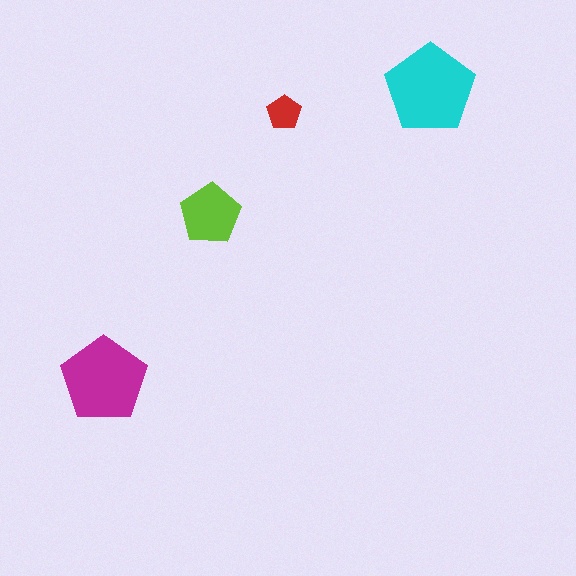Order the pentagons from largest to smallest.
the cyan one, the magenta one, the lime one, the red one.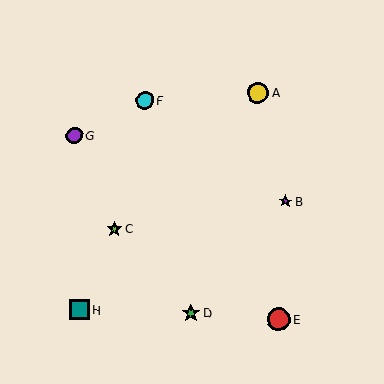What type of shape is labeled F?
Shape F is a cyan circle.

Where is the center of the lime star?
The center of the lime star is at (114, 229).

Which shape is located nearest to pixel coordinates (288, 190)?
The purple star (labeled B) at (285, 201) is nearest to that location.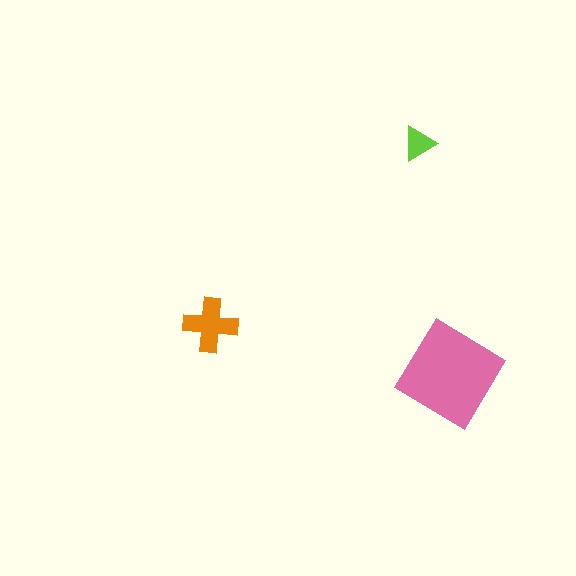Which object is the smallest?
The lime triangle.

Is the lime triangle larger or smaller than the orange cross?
Smaller.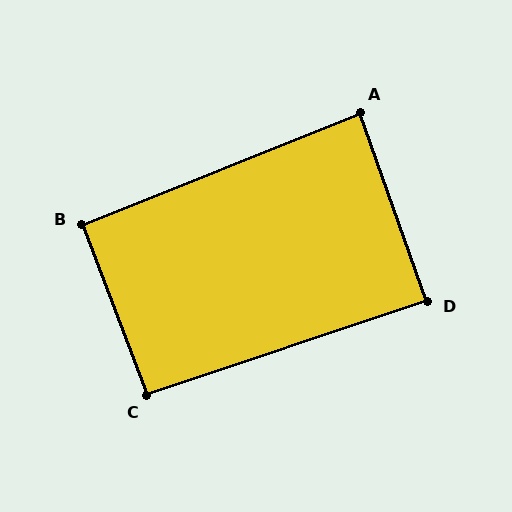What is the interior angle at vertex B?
Approximately 91 degrees (approximately right).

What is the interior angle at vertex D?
Approximately 89 degrees (approximately right).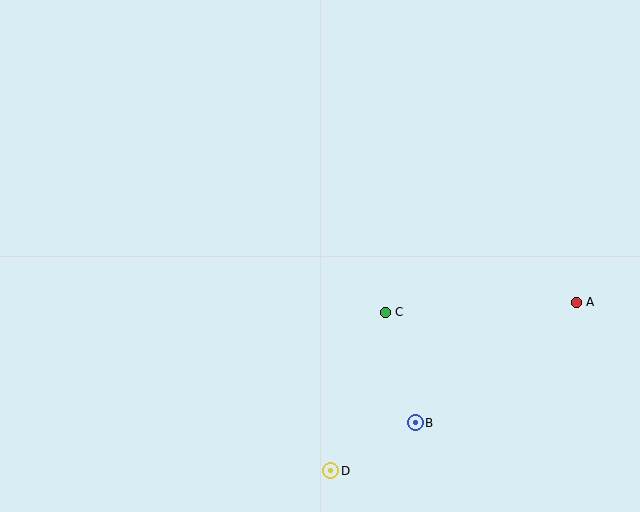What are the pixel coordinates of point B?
Point B is at (415, 423).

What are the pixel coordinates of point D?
Point D is at (331, 471).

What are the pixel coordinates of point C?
Point C is at (385, 312).